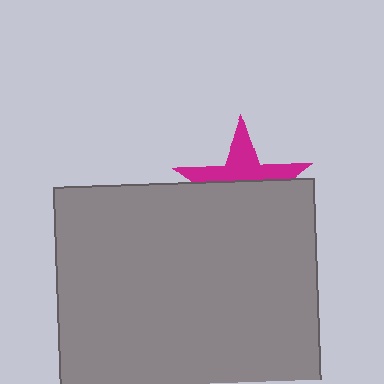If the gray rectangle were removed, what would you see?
You would see the complete magenta star.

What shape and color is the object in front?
The object in front is a gray rectangle.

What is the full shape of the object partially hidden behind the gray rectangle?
The partially hidden object is a magenta star.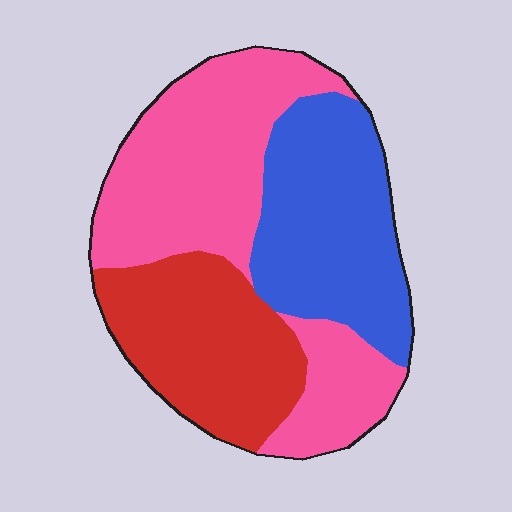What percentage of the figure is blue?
Blue takes up between a sixth and a third of the figure.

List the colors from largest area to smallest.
From largest to smallest: pink, blue, red.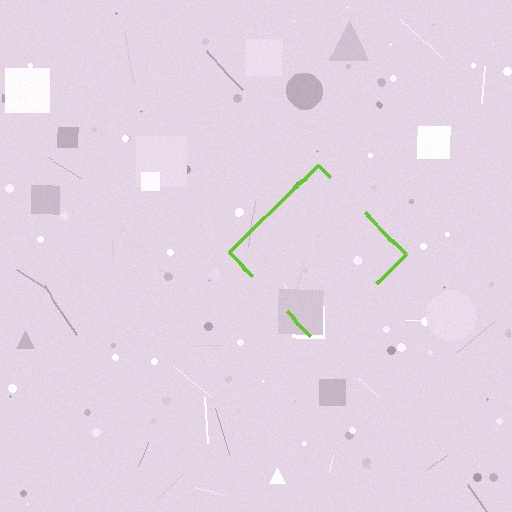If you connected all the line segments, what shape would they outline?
They would outline a diamond.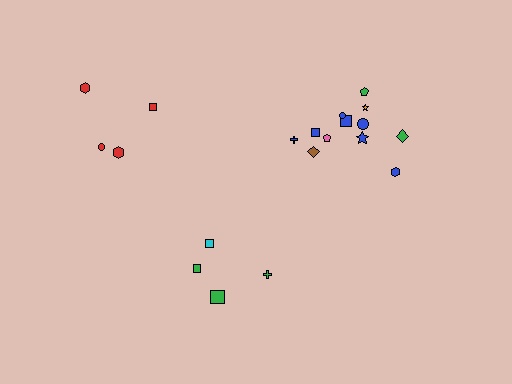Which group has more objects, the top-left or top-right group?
The top-right group.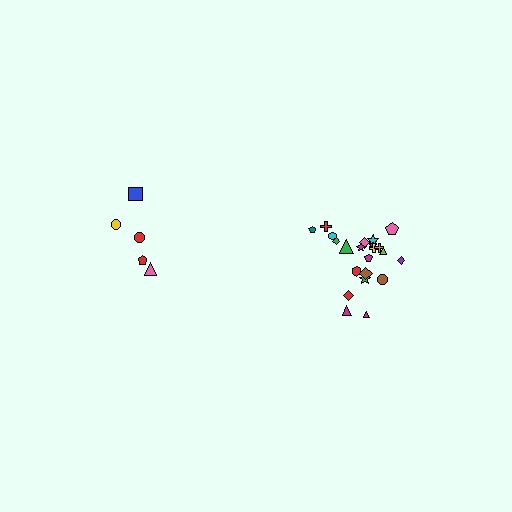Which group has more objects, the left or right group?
The right group.